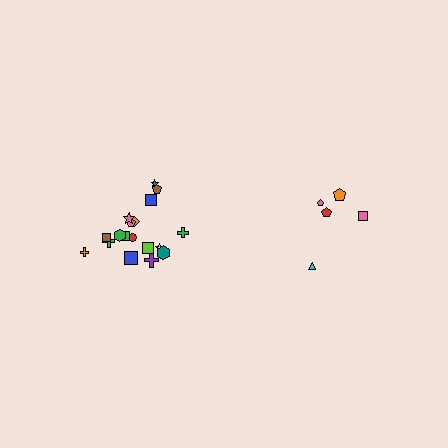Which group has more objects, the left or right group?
The left group.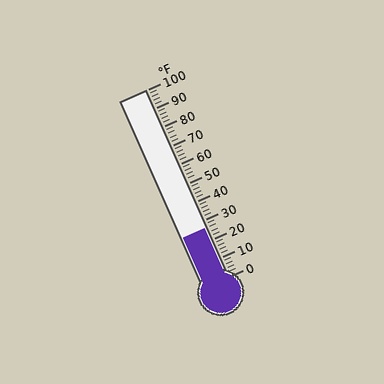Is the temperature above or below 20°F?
The temperature is above 20°F.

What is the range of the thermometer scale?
The thermometer scale ranges from 0°F to 100°F.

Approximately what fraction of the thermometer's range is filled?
The thermometer is filled to approximately 25% of its range.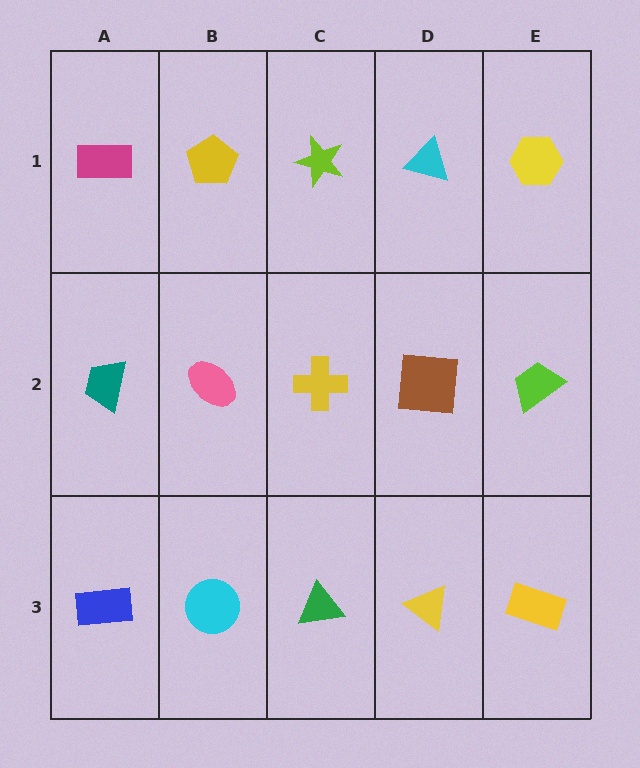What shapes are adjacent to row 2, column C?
A lime star (row 1, column C), a green triangle (row 3, column C), a pink ellipse (row 2, column B), a brown square (row 2, column D).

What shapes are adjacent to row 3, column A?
A teal trapezoid (row 2, column A), a cyan circle (row 3, column B).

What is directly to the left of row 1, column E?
A cyan triangle.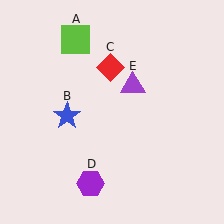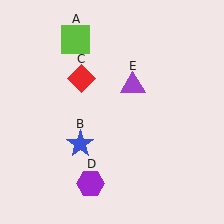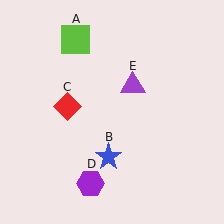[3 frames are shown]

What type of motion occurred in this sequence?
The blue star (object B), red diamond (object C) rotated counterclockwise around the center of the scene.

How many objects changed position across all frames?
2 objects changed position: blue star (object B), red diamond (object C).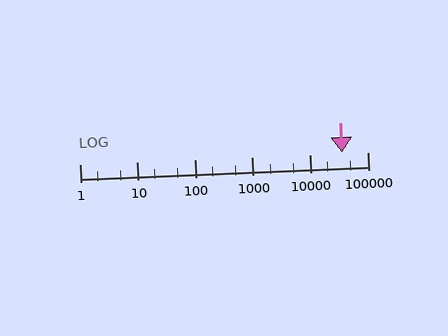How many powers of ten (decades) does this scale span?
The scale spans 5 decades, from 1 to 100000.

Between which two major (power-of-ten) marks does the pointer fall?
The pointer is between 10000 and 100000.